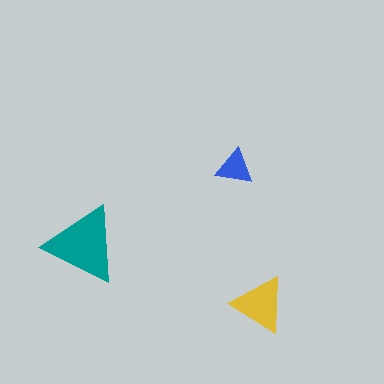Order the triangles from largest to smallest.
the teal one, the yellow one, the blue one.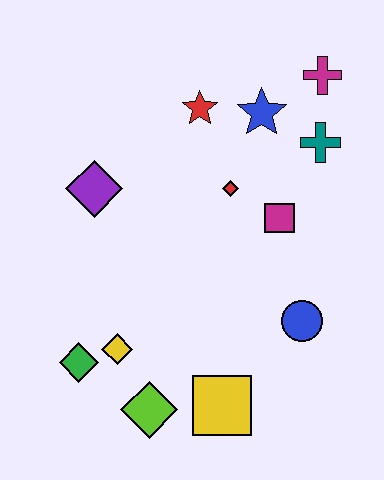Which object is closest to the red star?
The blue star is closest to the red star.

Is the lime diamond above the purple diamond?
No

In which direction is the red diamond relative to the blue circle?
The red diamond is above the blue circle.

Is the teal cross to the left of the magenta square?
No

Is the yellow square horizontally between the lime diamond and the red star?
No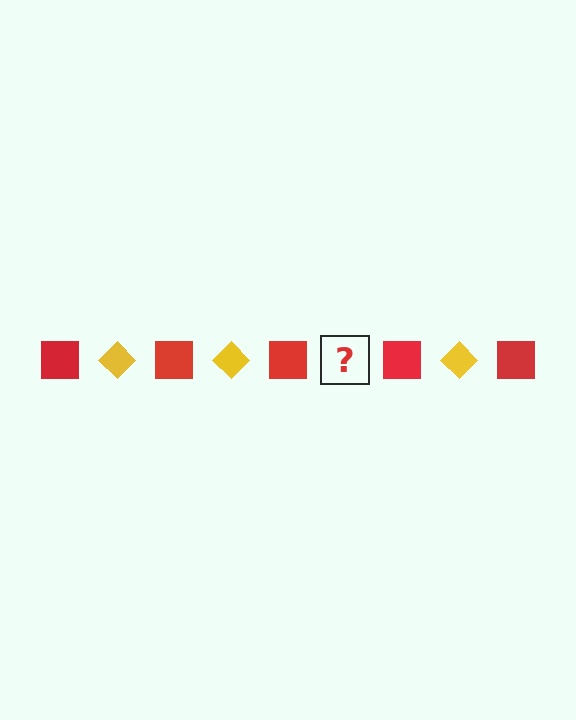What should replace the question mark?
The question mark should be replaced with a yellow diamond.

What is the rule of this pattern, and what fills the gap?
The rule is that the pattern alternates between red square and yellow diamond. The gap should be filled with a yellow diamond.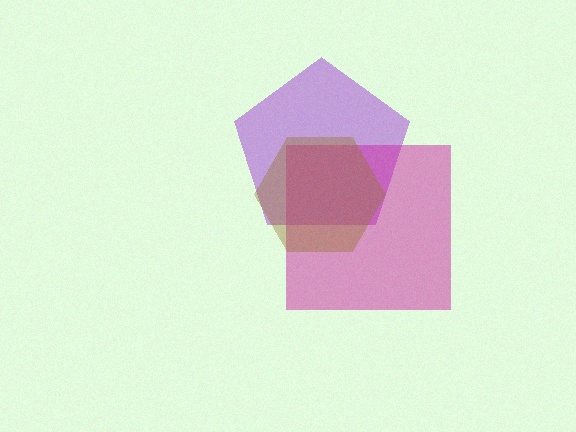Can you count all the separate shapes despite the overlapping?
Yes, there are 3 separate shapes.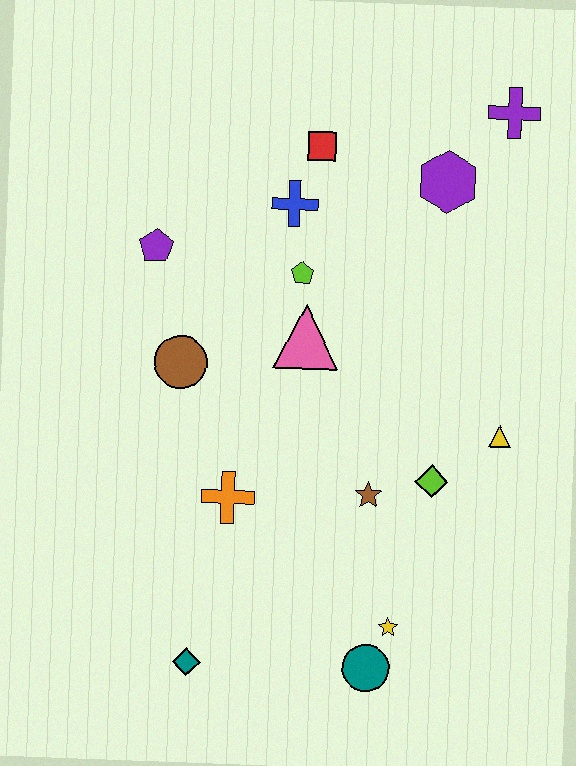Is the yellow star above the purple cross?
No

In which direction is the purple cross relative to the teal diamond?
The purple cross is above the teal diamond.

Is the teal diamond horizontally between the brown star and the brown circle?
Yes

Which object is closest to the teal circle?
The yellow star is closest to the teal circle.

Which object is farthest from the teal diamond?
The purple cross is farthest from the teal diamond.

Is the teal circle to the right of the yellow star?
No